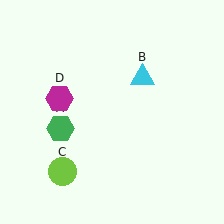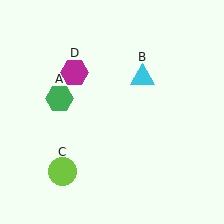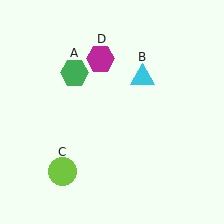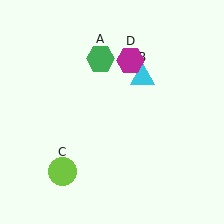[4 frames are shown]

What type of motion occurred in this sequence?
The green hexagon (object A), magenta hexagon (object D) rotated clockwise around the center of the scene.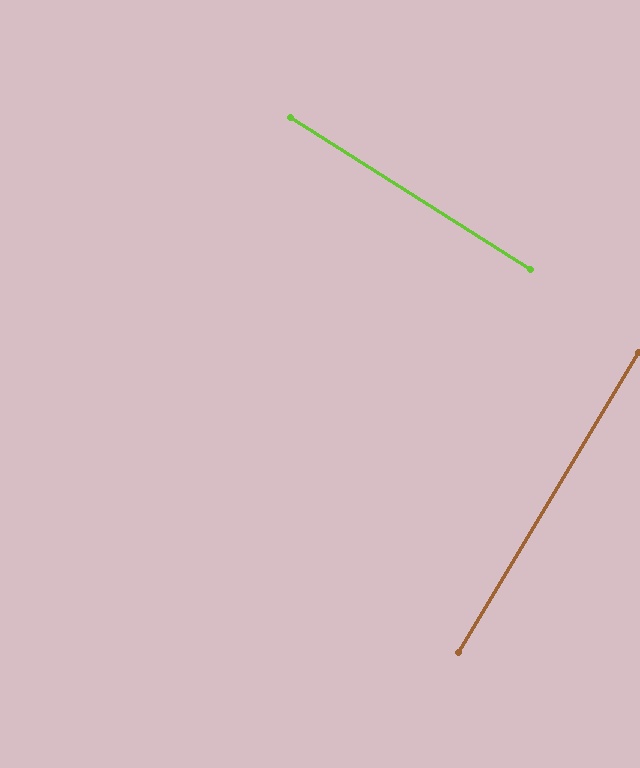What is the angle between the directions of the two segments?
Approximately 89 degrees.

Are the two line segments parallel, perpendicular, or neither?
Perpendicular — they meet at approximately 89°.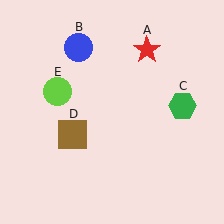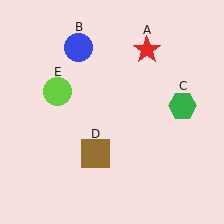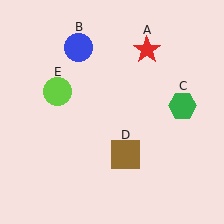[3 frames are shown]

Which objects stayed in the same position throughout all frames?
Red star (object A) and blue circle (object B) and green hexagon (object C) and lime circle (object E) remained stationary.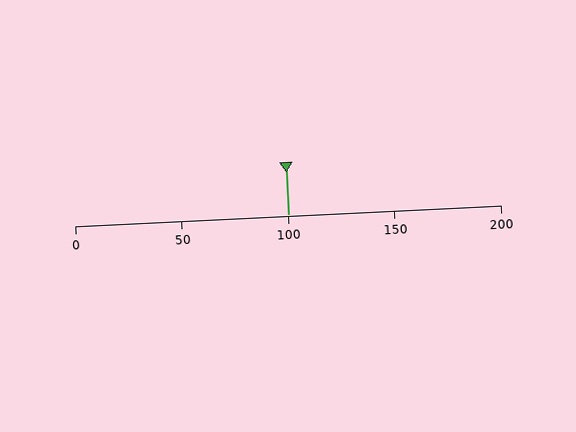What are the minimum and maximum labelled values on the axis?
The axis runs from 0 to 200.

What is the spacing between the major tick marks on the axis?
The major ticks are spaced 50 apart.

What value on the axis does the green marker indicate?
The marker indicates approximately 100.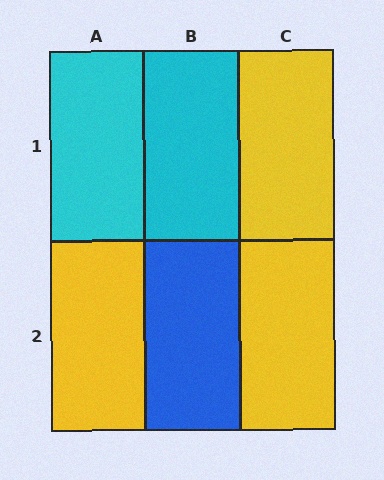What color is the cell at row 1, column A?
Cyan.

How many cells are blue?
1 cell is blue.